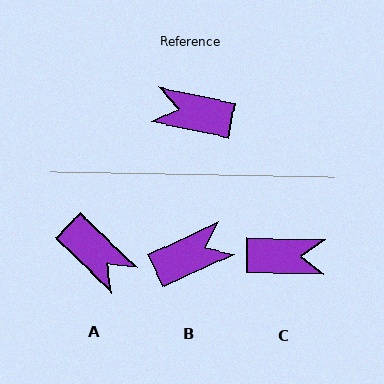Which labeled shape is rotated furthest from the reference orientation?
C, about 170 degrees away.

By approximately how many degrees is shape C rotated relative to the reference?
Approximately 170 degrees clockwise.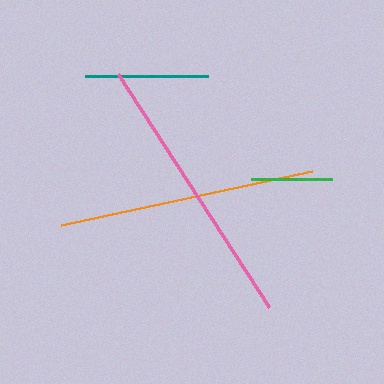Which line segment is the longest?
The pink line is the longest at approximately 278 pixels.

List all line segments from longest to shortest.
From longest to shortest: pink, orange, teal, green.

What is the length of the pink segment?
The pink segment is approximately 278 pixels long.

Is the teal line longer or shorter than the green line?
The teal line is longer than the green line.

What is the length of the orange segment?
The orange segment is approximately 256 pixels long.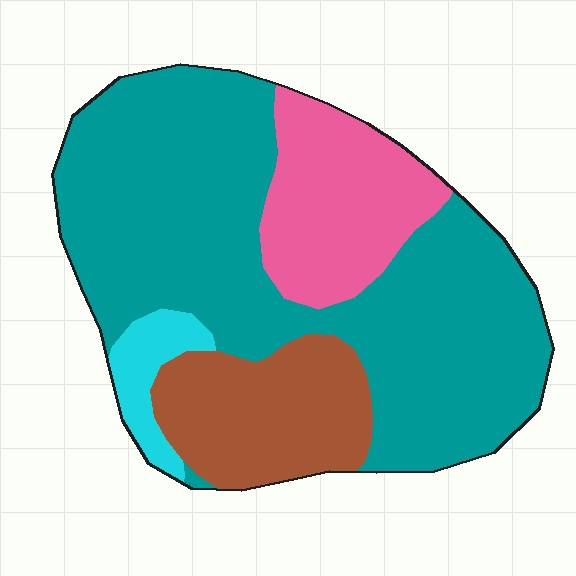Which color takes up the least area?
Cyan, at roughly 5%.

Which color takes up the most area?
Teal, at roughly 60%.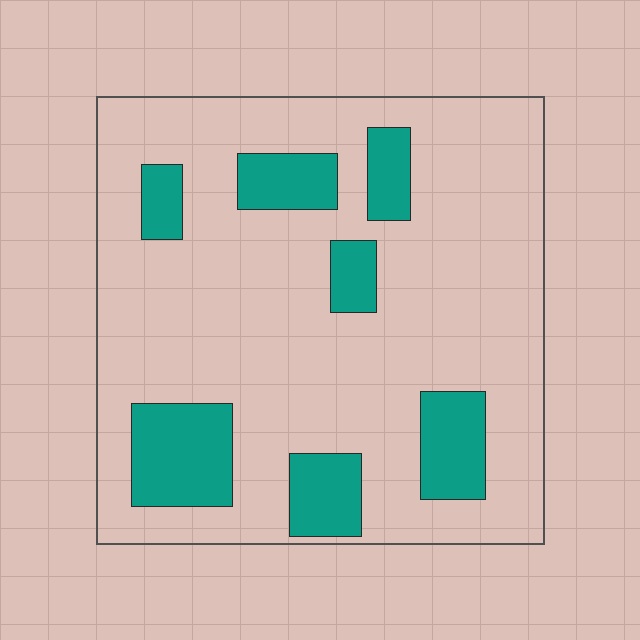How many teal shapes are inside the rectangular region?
7.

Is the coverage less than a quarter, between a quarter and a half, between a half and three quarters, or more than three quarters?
Less than a quarter.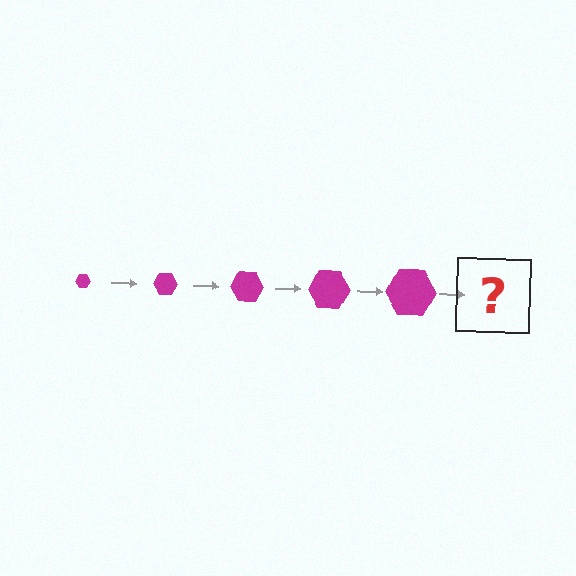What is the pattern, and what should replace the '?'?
The pattern is that the hexagon gets progressively larger each step. The '?' should be a magenta hexagon, larger than the previous one.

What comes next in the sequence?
The next element should be a magenta hexagon, larger than the previous one.